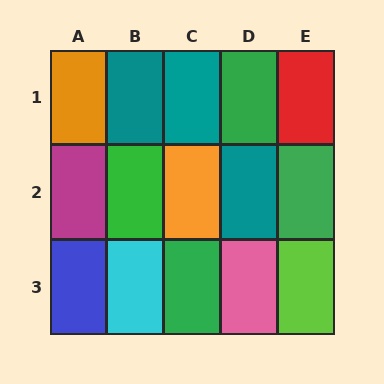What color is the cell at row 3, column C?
Green.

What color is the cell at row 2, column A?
Magenta.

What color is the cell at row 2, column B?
Green.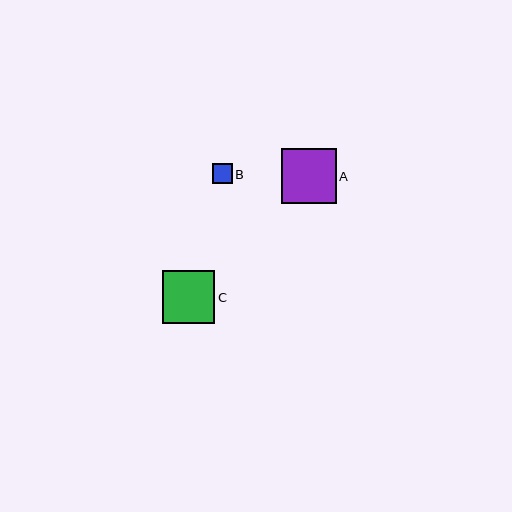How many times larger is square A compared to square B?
Square A is approximately 2.7 times the size of square B.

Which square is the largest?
Square A is the largest with a size of approximately 54 pixels.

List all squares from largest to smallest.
From largest to smallest: A, C, B.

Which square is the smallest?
Square B is the smallest with a size of approximately 20 pixels.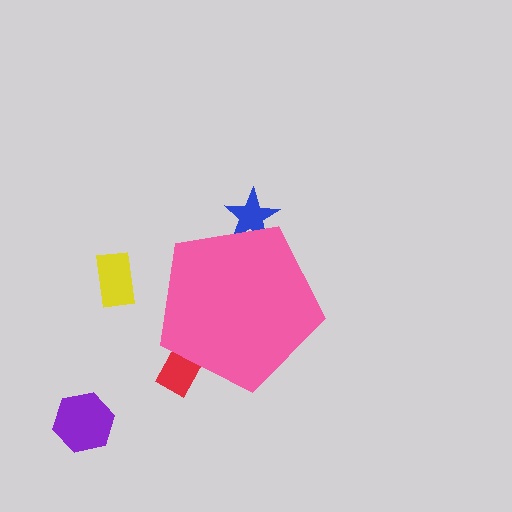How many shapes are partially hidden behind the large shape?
2 shapes are partially hidden.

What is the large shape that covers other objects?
A pink pentagon.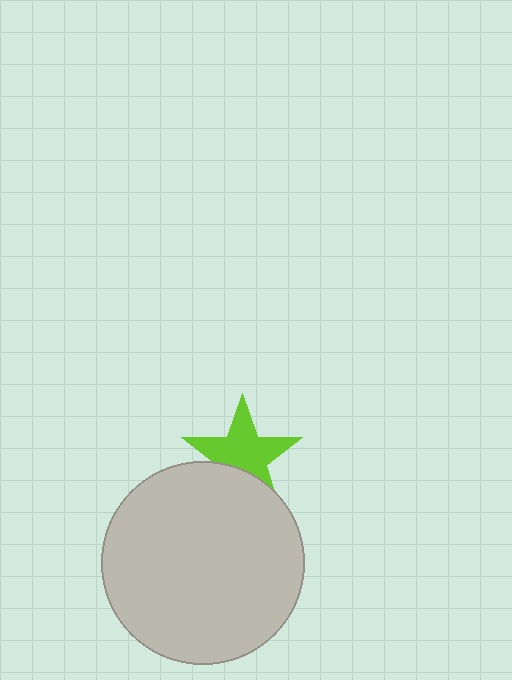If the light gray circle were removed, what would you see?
You would see the complete lime star.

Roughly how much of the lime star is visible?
Most of it is visible (roughly 70%).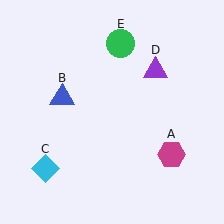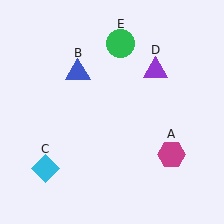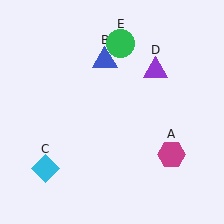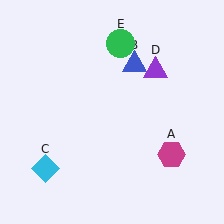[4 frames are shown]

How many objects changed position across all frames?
1 object changed position: blue triangle (object B).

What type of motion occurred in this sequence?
The blue triangle (object B) rotated clockwise around the center of the scene.